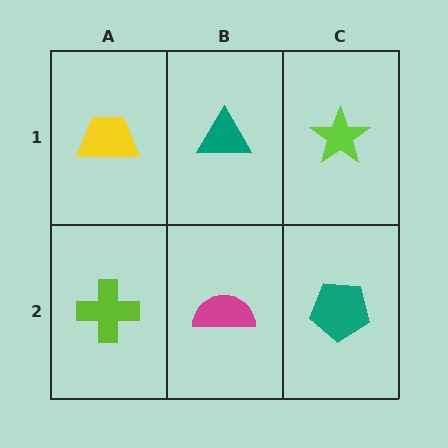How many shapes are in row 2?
3 shapes.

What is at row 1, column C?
A lime star.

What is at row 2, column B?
A magenta semicircle.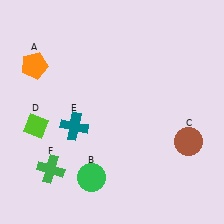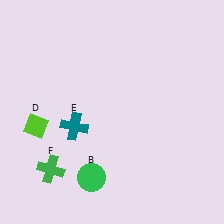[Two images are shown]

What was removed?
The brown circle (C), the orange pentagon (A) were removed in Image 2.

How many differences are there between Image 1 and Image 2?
There are 2 differences between the two images.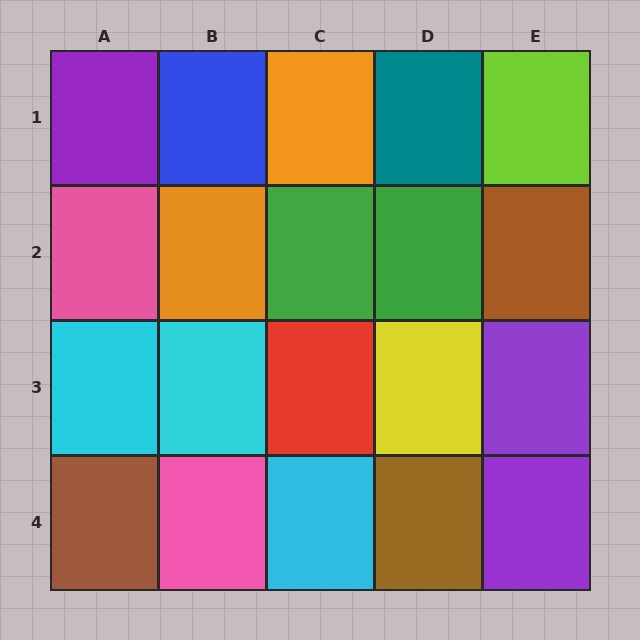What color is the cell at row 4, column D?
Brown.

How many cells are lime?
1 cell is lime.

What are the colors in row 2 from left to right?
Pink, orange, green, green, brown.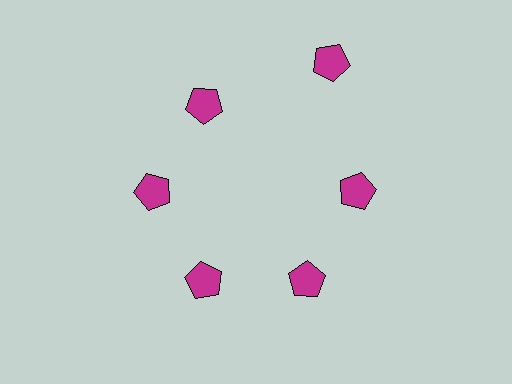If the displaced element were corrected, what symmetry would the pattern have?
It would have 6-fold rotational symmetry — the pattern would map onto itself every 60 degrees.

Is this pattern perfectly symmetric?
No. The 6 magenta pentagons are arranged in a ring, but one element near the 1 o'clock position is pushed outward from the center, breaking the 6-fold rotational symmetry.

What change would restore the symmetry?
The symmetry would be restored by moving it inward, back onto the ring so that all 6 pentagons sit at equal angles and equal distance from the center.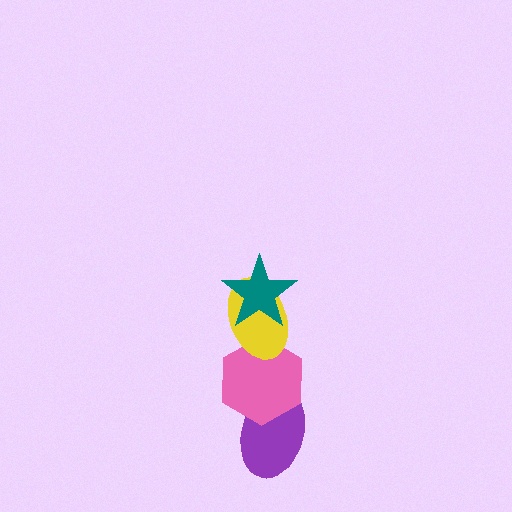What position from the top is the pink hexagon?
The pink hexagon is 3rd from the top.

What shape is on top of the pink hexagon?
The yellow ellipse is on top of the pink hexagon.